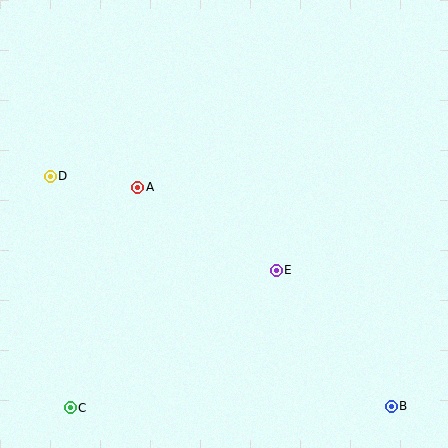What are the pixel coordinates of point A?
Point A is at (138, 187).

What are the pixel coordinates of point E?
Point E is at (276, 270).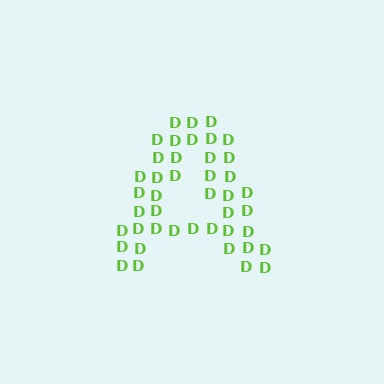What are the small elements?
The small elements are letter D's.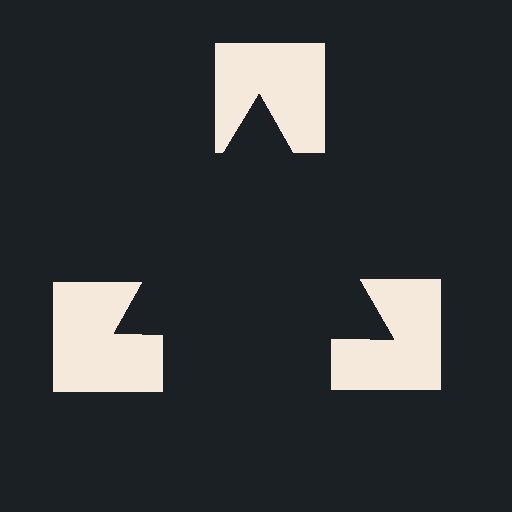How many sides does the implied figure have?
3 sides.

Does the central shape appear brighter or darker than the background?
It typically appears slightly darker than the background, even though no actual brightness change is drawn.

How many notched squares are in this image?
There are 3 — one at each vertex of the illusory triangle.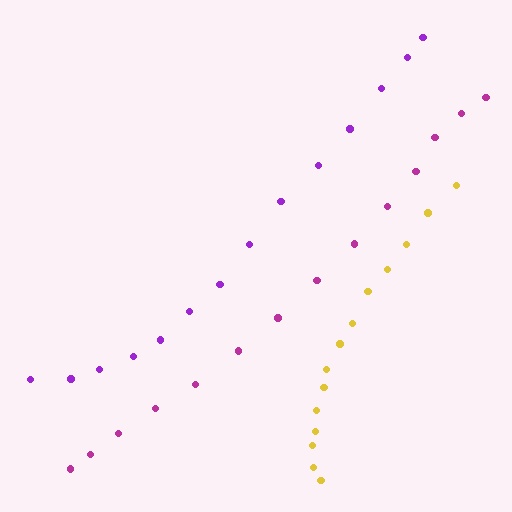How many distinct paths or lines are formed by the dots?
There are 3 distinct paths.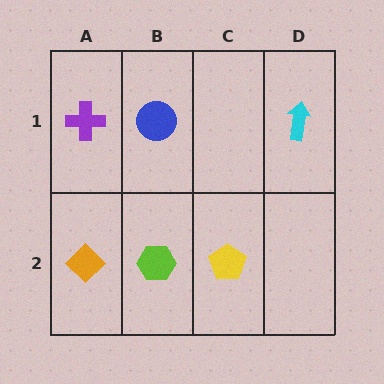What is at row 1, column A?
A purple cross.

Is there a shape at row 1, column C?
No, that cell is empty.